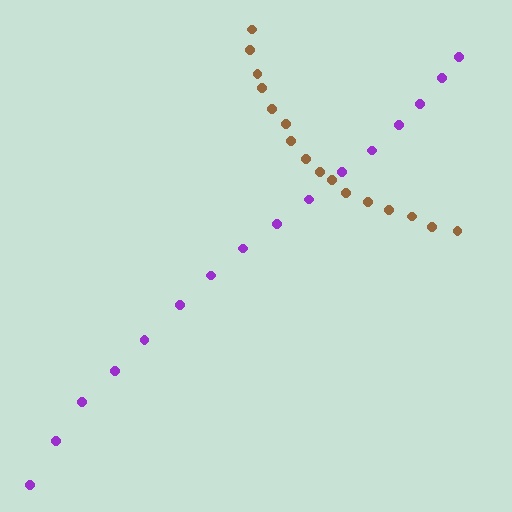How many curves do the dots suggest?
There are 2 distinct paths.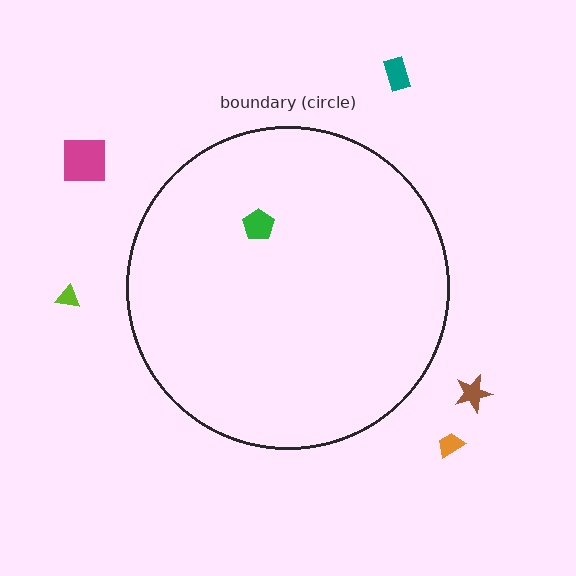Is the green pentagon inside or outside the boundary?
Inside.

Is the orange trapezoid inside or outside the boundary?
Outside.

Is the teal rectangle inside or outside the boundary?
Outside.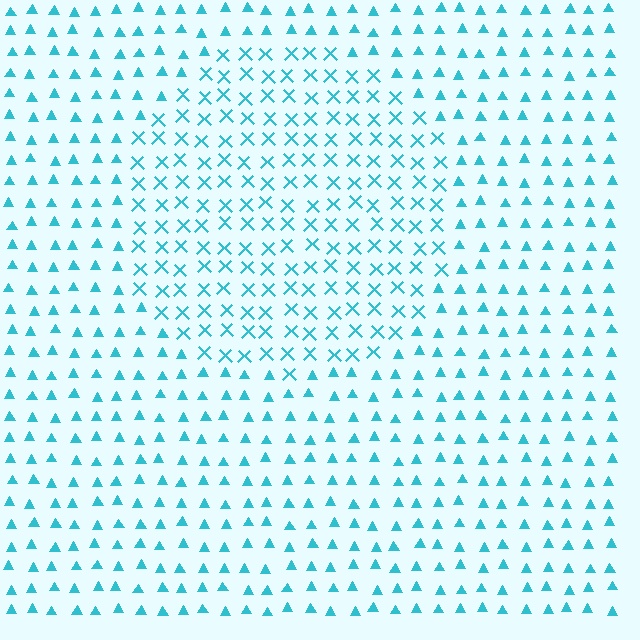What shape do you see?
I see a circle.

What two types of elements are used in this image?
The image uses X marks inside the circle region and triangles outside it.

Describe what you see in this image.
The image is filled with small cyan elements arranged in a uniform grid. A circle-shaped region contains X marks, while the surrounding area contains triangles. The boundary is defined purely by the change in element shape.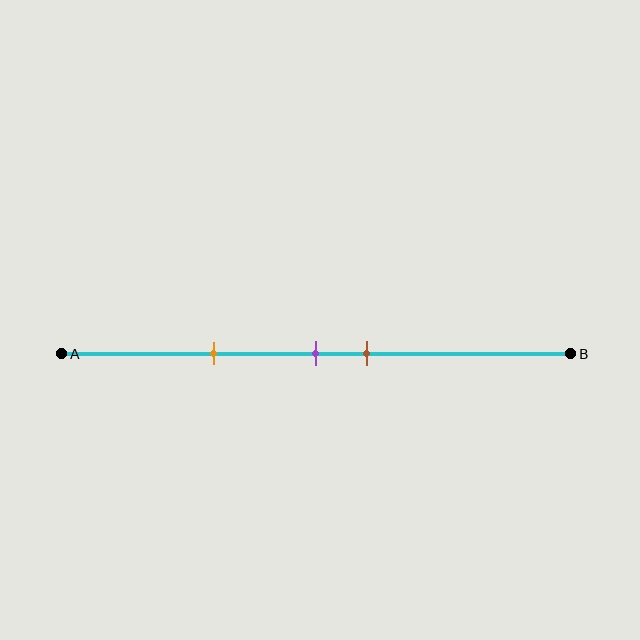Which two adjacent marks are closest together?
The purple and brown marks are the closest adjacent pair.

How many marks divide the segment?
There are 3 marks dividing the segment.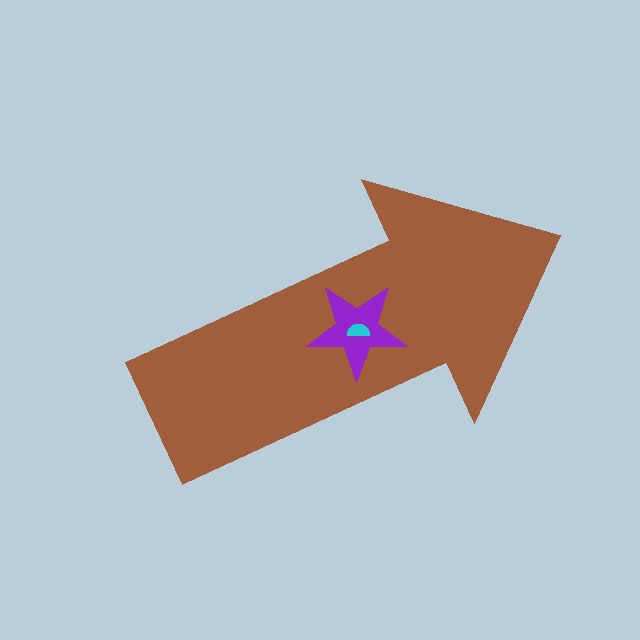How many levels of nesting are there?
3.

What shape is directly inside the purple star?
The cyan semicircle.